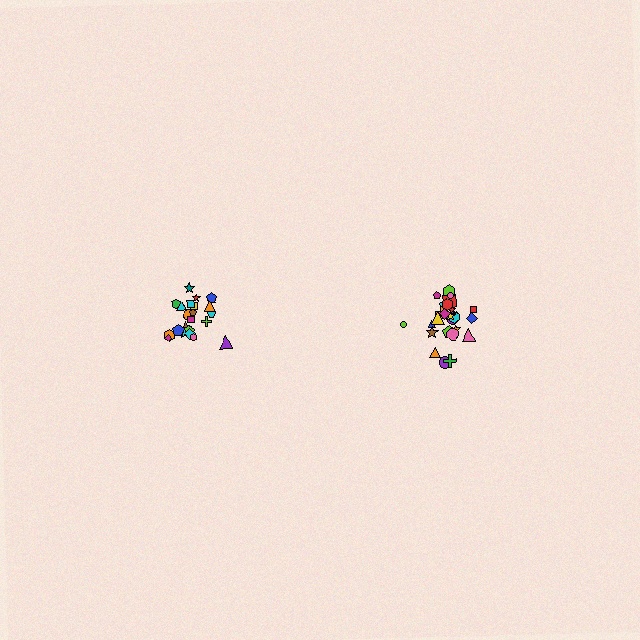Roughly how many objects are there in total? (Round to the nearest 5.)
Roughly 45 objects in total.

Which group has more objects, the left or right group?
The right group.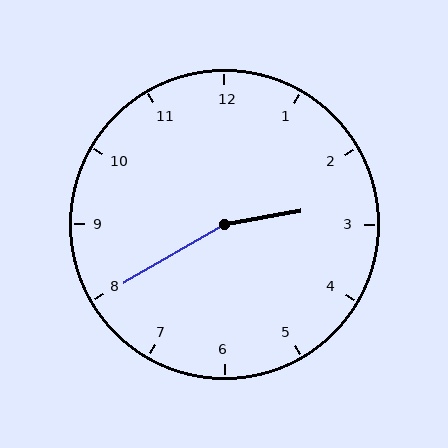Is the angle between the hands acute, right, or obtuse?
It is obtuse.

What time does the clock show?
2:40.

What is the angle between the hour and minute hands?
Approximately 160 degrees.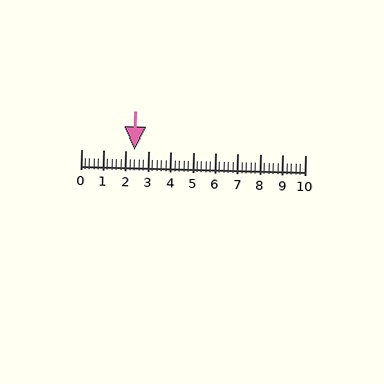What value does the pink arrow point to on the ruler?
The pink arrow points to approximately 2.4.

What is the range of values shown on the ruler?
The ruler shows values from 0 to 10.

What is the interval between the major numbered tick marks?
The major tick marks are spaced 1 units apart.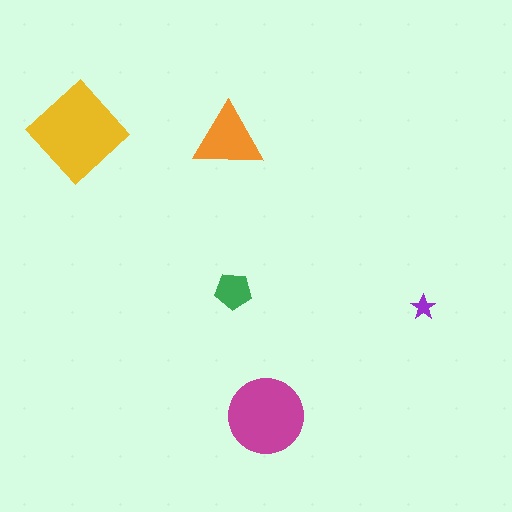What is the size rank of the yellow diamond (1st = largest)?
1st.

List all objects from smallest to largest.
The purple star, the green pentagon, the orange triangle, the magenta circle, the yellow diamond.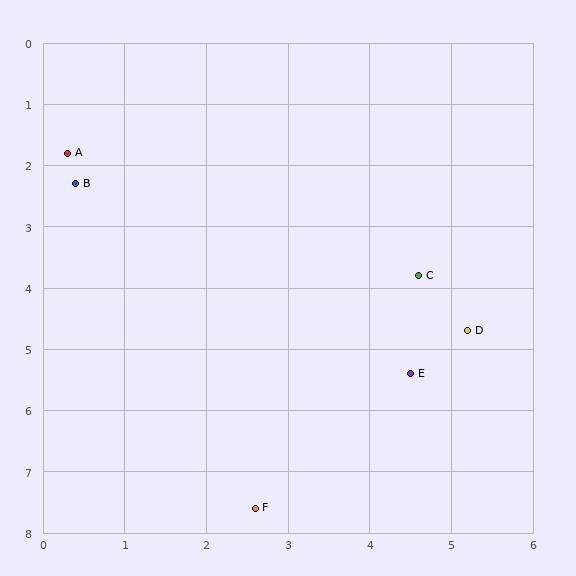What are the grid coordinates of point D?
Point D is at approximately (5.2, 4.7).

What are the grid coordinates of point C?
Point C is at approximately (4.6, 3.8).